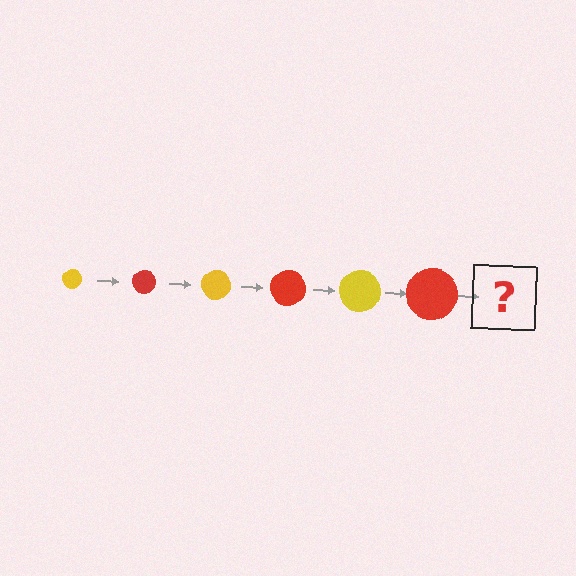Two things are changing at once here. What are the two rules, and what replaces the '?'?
The two rules are that the circle grows larger each step and the color cycles through yellow and red. The '?' should be a yellow circle, larger than the previous one.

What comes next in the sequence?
The next element should be a yellow circle, larger than the previous one.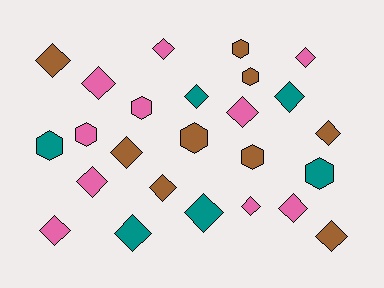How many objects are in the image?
There are 25 objects.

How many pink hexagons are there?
There are 2 pink hexagons.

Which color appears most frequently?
Pink, with 10 objects.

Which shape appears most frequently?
Diamond, with 17 objects.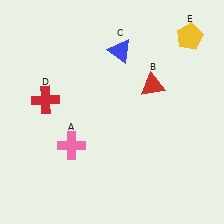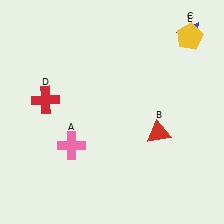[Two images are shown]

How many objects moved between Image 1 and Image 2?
2 objects moved between the two images.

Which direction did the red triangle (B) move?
The red triangle (B) moved down.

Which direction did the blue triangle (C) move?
The blue triangle (C) moved right.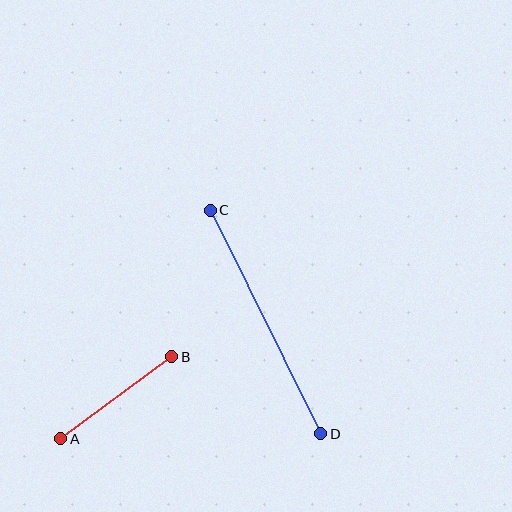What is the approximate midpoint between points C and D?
The midpoint is at approximately (266, 322) pixels.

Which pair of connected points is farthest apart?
Points C and D are farthest apart.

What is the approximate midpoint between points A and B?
The midpoint is at approximately (116, 398) pixels.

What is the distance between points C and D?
The distance is approximately 249 pixels.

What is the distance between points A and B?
The distance is approximately 138 pixels.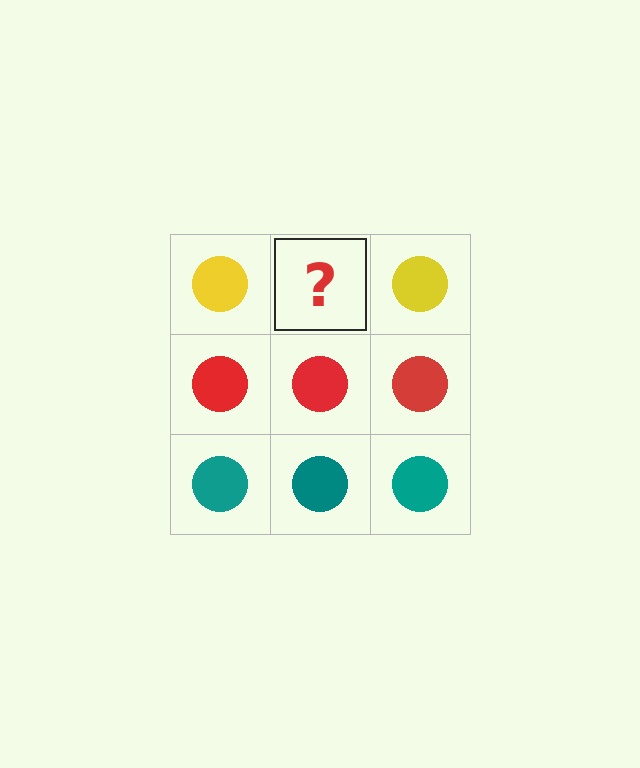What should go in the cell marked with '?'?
The missing cell should contain a yellow circle.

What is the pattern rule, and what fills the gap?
The rule is that each row has a consistent color. The gap should be filled with a yellow circle.